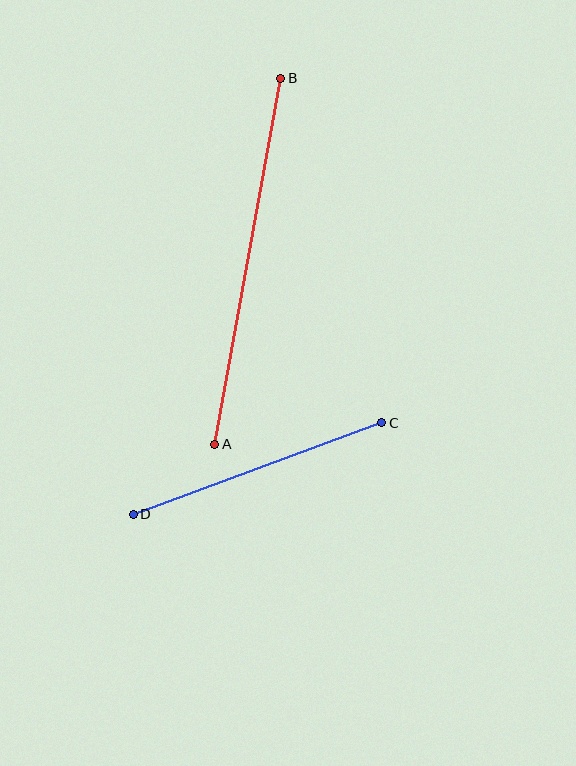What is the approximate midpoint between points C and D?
The midpoint is at approximately (257, 468) pixels.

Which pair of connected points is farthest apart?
Points A and B are farthest apart.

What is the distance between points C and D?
The distance is approximately 265 pixels.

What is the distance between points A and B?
The distance is approximately 372 pixels.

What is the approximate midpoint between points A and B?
The midpoint is at approximately (248, 261) pixels.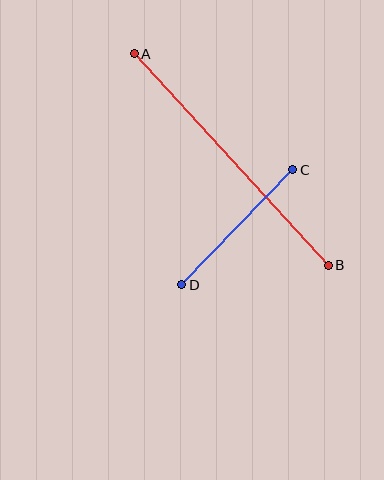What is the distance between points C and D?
The distance is approximately 160 pixels.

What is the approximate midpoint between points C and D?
The midpoint is at approximately (237, 227) pixels.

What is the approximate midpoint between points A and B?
The midpoint is at approximately (231, 160) pixels.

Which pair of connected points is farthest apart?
Points A and B are farthest apart.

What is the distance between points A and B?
The distance is approximately 287 pixels.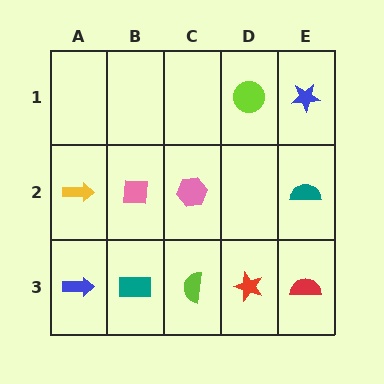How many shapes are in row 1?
2 shapes.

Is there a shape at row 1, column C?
No, that cell is empty.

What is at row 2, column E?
A teal semicircle.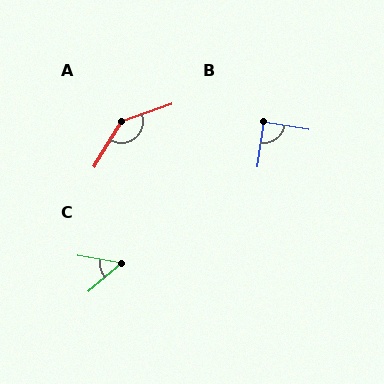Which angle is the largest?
A, at approximately 141 degrees.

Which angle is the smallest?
C, at approximately 50 degrees.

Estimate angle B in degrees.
Approximately 88 degrees.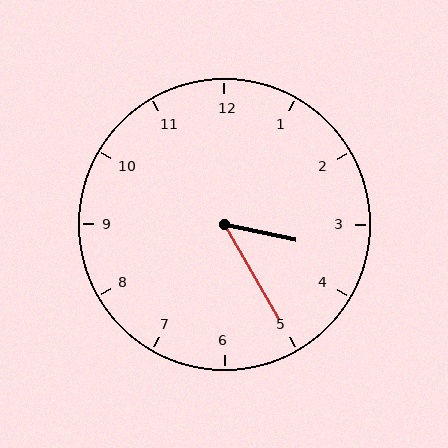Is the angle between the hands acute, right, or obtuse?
It is acute.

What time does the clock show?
3:25.